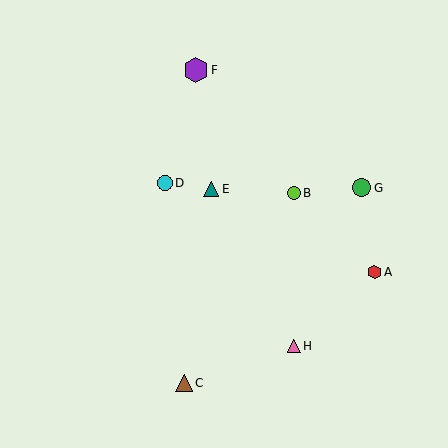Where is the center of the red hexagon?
The center of the red hexagon is at (374, 272).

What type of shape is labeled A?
Shape A is a red hexagon.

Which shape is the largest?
The purple hexagon (labeled F) is the largest.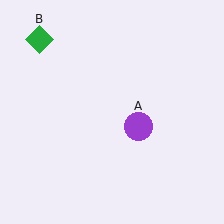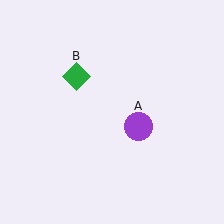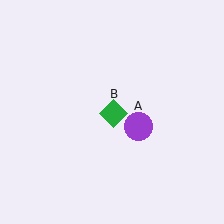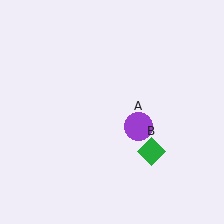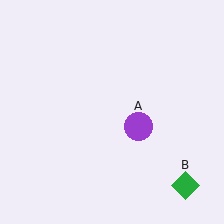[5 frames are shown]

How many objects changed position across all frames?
1 object changed position: green diamond (object B).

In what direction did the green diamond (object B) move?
The green diamond (object B) moved down and to the right.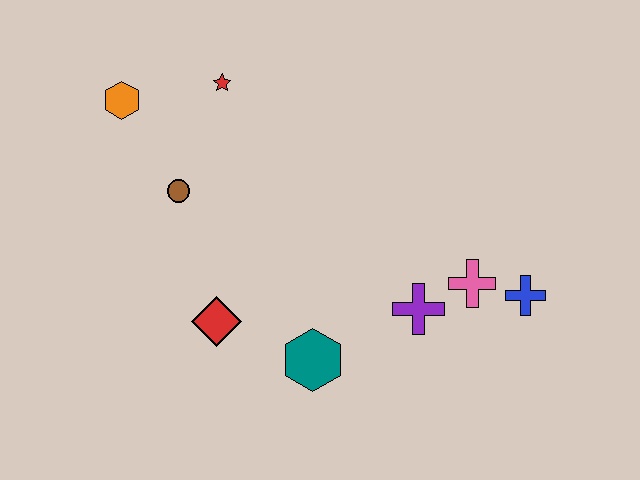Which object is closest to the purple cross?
The pink cross is closest to the purple cross.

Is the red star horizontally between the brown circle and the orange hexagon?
No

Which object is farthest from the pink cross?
The orange hexagon is farthest from the pink cross.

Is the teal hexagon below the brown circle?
Yes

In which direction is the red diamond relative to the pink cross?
The red diamond is to the left of the pink cross.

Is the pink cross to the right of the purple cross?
Yes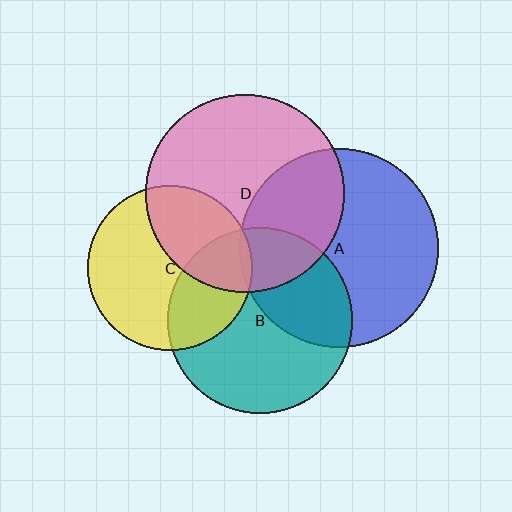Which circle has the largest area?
Circle A (blue).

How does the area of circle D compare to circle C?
Approximately 1.4 times.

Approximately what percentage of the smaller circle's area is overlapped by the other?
Approximately 25%.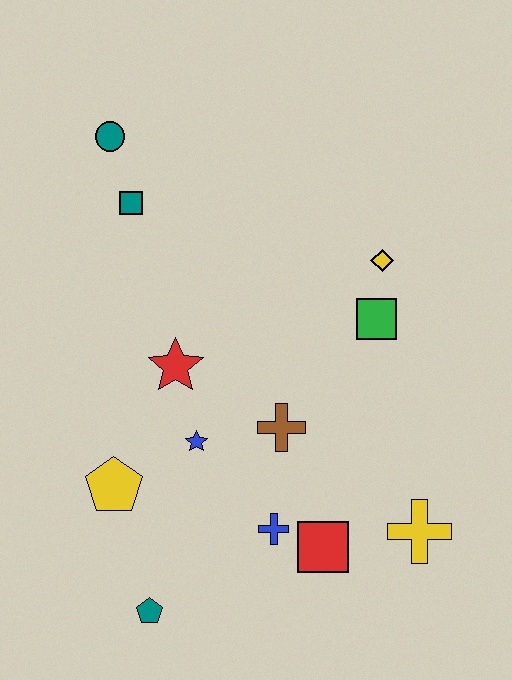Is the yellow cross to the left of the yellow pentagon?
No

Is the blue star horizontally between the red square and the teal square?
Yes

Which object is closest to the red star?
The blue star is closest to the red star.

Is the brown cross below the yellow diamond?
Yes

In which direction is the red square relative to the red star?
The red square is below the red star.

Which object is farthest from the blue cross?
The teal circle is farthest from the blue cross.